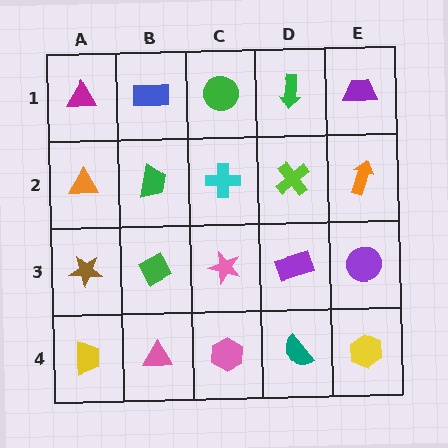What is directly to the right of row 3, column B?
A pink star.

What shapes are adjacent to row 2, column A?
A magenta triangle (row 1, column A), a brown star (row 3, column A), a green trapezoid (row 2, column B).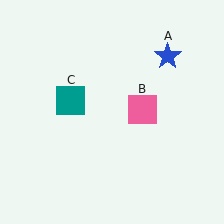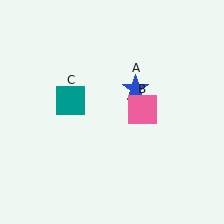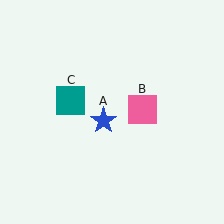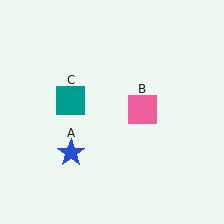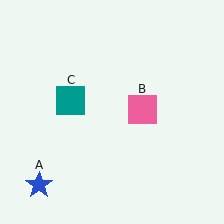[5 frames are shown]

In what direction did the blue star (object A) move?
The blue star (object A) moved down and to the left.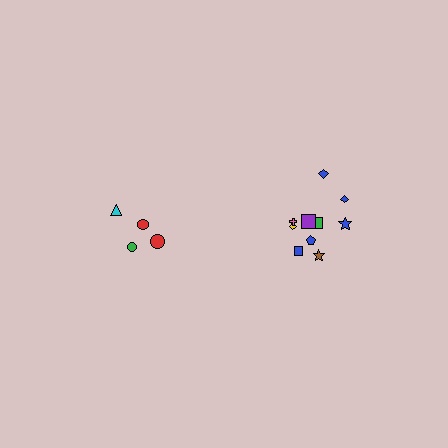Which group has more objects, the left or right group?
The right group.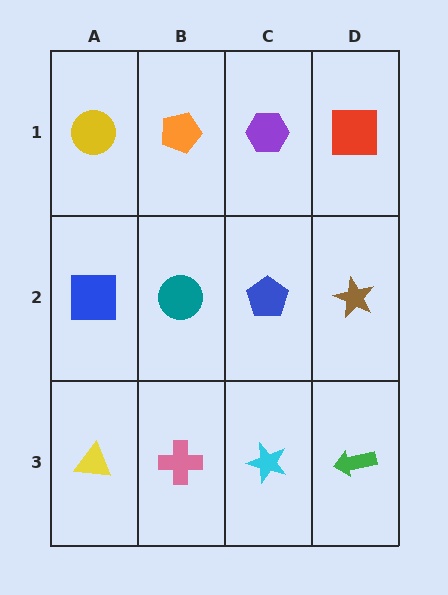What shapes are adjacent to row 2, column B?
An orange pentagon (row 1, column B), a pink cross (row 3, column B), a blue square (row 2, column A), a blue pentagon (row 2, column C).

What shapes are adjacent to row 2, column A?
A yellow circle (row 1, column A), a yellow triangle (row 3, column A), a teal circle (row 2, column B).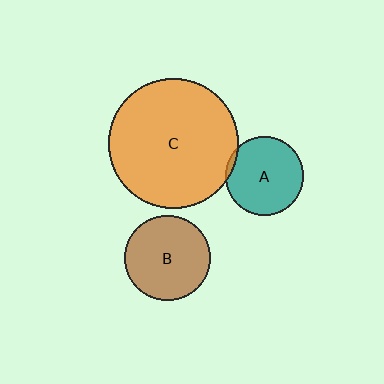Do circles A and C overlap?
Yes.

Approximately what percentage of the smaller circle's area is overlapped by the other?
Approximately 5%.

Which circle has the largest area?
Circle C (orange).